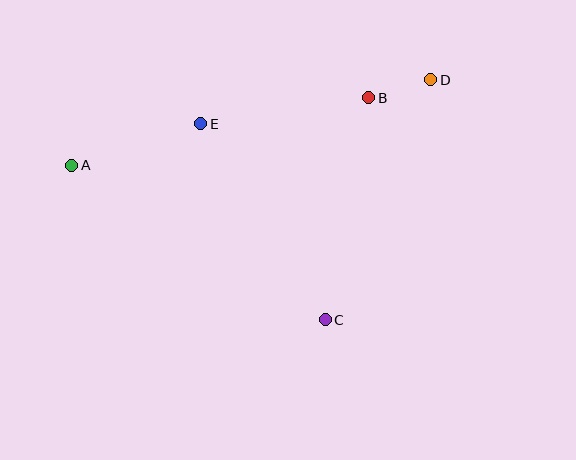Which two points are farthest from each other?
Points A and D are farthest from each other.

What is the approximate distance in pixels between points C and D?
The distance between C and D is approximately 262 pixels.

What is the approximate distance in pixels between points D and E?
The distance between D and E is approximately 234 pixels.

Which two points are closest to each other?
Points B and D are closest to each other.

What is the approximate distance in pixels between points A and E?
The distance between A and E is approximately 135 pixels.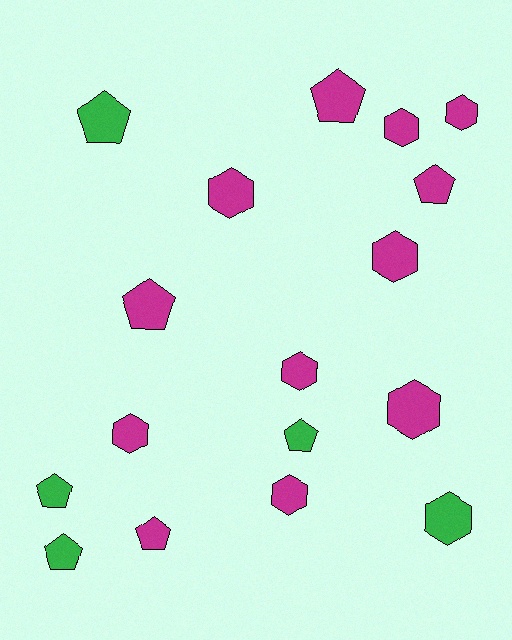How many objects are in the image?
There are 17 objects.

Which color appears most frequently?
Magenta, with 12 objects.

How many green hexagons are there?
There is 1 green hexagon.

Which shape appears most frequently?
Hexagon, with 9 objects.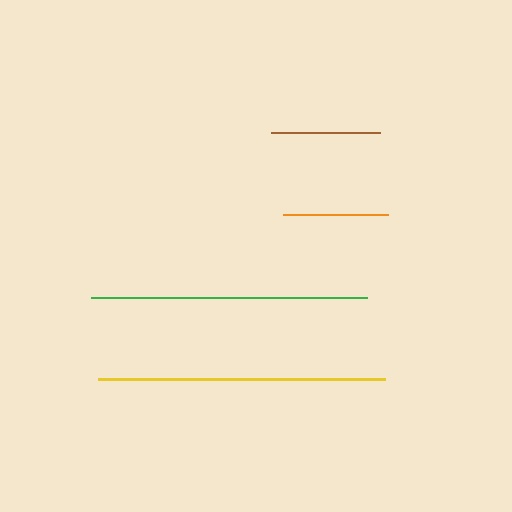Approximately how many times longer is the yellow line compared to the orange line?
The yellow line is approximately 2.7 times the length of the orange line.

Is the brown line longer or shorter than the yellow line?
The yellow line is longer than the brown line.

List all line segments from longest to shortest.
From longest to shortest: yellow, green, brown, orange.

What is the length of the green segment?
The green segment is approximately 276 pixels long.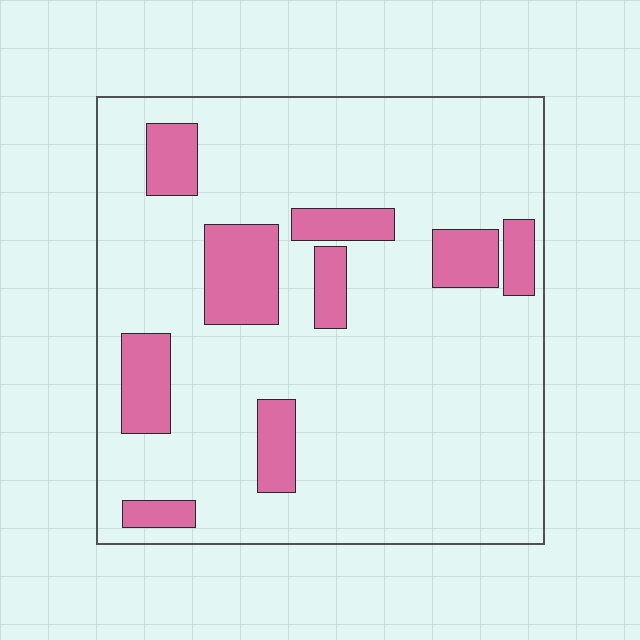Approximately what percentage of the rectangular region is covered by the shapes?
Approximately 15%.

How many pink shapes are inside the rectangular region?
9.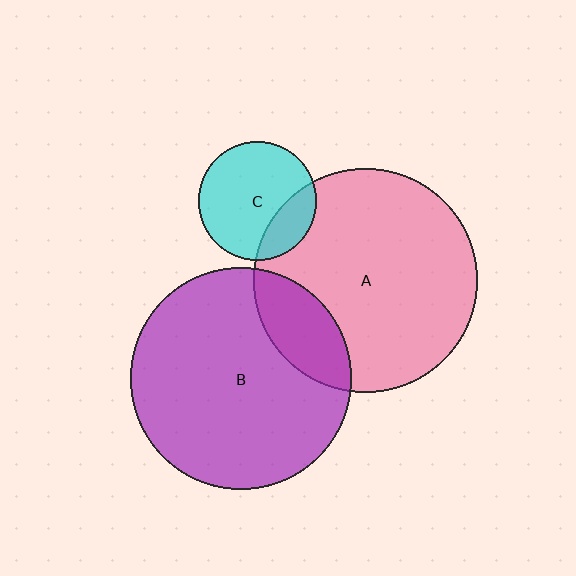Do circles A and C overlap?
Yes.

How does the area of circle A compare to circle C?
Approximately 3.6 times.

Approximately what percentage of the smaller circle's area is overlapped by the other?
Approximately 25%.